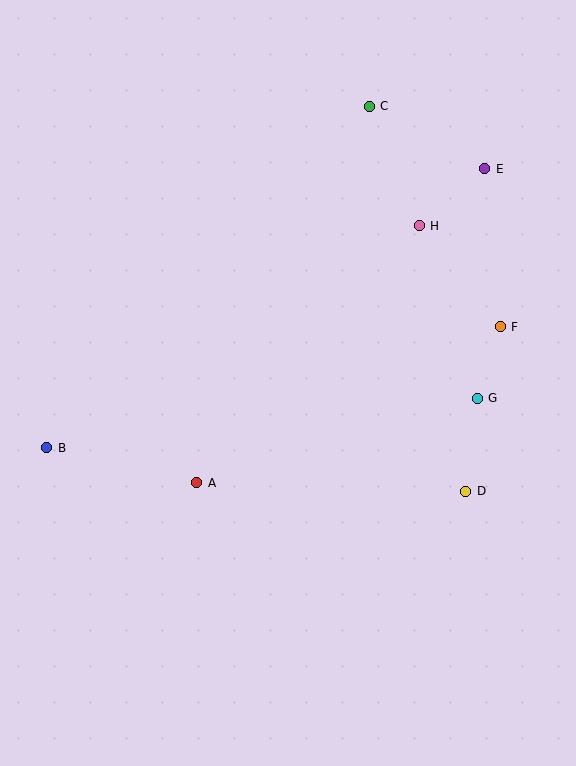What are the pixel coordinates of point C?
Point C is at (369, 106).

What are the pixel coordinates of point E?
Point E is at (485, 169).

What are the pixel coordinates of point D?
Point D is at (466, 491).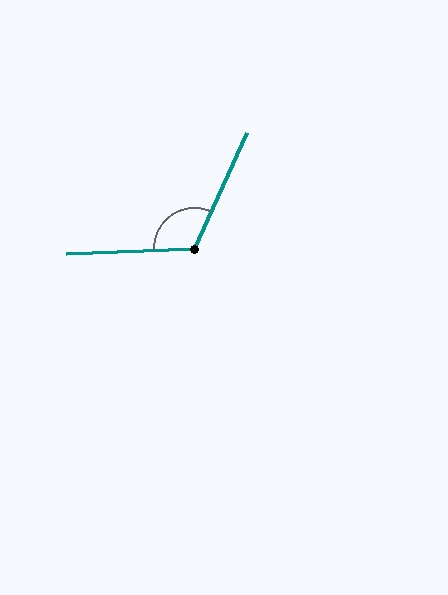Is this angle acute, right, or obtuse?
It is obtuse.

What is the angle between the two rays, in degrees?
Approximately 117 degrees.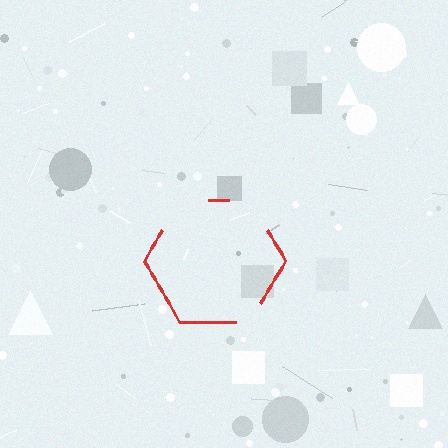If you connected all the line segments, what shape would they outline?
They would outline a hexagon.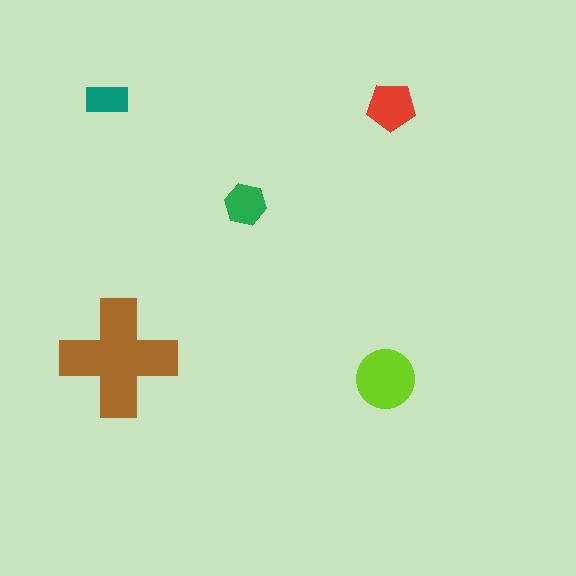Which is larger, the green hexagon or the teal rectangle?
The green hexagon.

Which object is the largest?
The brown cross.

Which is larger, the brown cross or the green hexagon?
The brown cross.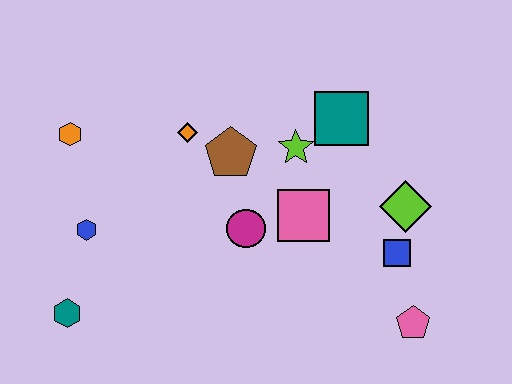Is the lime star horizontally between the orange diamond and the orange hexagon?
No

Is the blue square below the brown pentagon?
Yes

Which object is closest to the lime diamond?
The blue square is closest to the lime diamond.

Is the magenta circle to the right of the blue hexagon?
Yes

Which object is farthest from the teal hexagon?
The lime diamond is farthest from the teal hexagon.